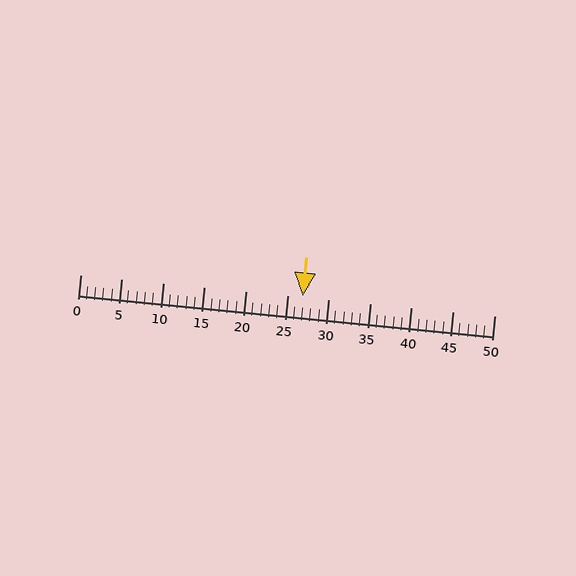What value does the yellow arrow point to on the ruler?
The yellow arrow points to approximately 27.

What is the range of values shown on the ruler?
The ruler shows values from 0 to 50.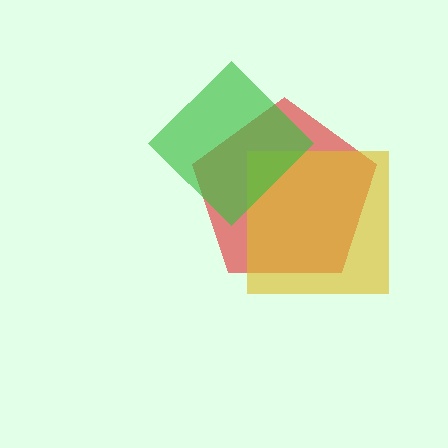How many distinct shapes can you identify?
There are 3 distinct shapes: a red pentagon, a yellow square, a green diamond.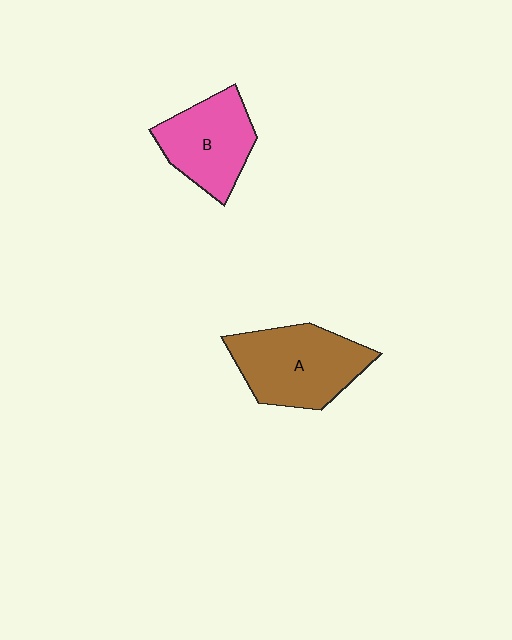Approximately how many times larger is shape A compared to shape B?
Approximately 1.2 times.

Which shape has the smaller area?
Shape B (pink).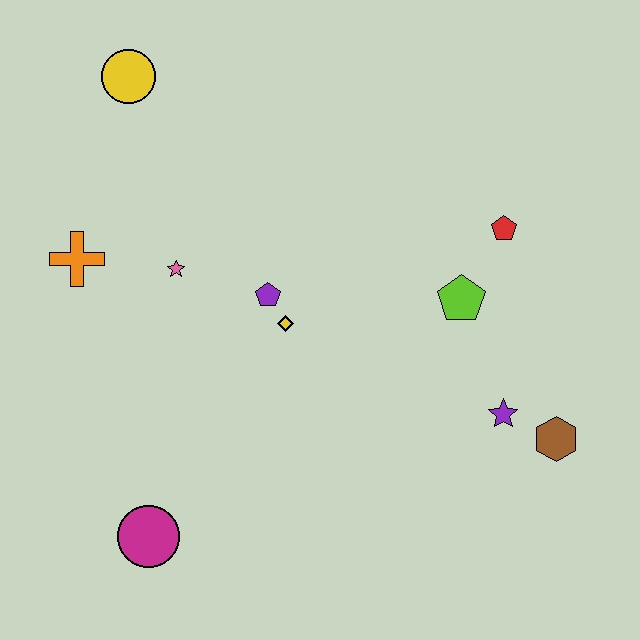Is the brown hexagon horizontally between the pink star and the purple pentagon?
No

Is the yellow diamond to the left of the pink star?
No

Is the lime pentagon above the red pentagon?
No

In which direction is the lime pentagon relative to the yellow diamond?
The lime pentagon is to the right of the yellow diamond.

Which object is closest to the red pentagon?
The lime pentagon is closest to the red pentagon.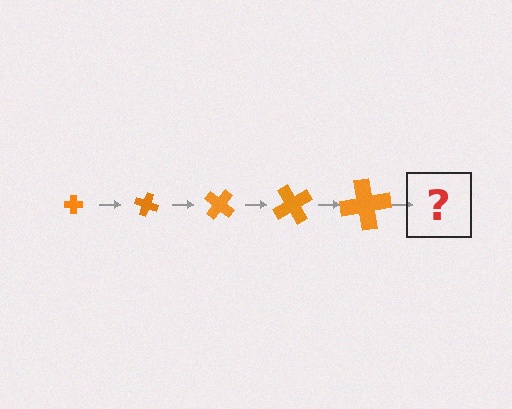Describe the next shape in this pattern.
It should be a cross, larger than the previous one and rotated 100 degrees from the start.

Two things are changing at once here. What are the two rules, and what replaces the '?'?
The two rules are that the cross grows larger each step and it rotates 20 degrees each step. The '?' should be a cross, larger than the previous one and rotated 100 degrees from the start.